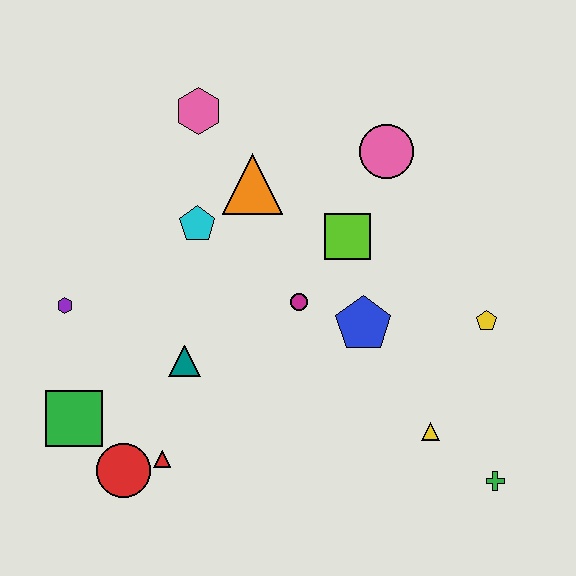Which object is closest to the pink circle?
The lime square is closest to the pink circle.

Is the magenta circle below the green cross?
No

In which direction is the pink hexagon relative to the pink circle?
The pink hexagon is to the left of the pink circle.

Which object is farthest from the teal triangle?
The green cross is farthest from the teal triangle.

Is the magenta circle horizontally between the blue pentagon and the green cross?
No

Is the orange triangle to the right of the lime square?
No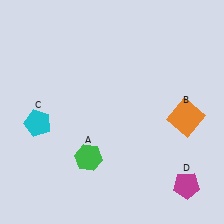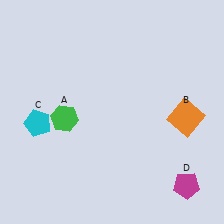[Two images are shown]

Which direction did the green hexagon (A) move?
The green hexagon (A) moved up.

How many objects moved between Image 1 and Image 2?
1 object moved between the two images.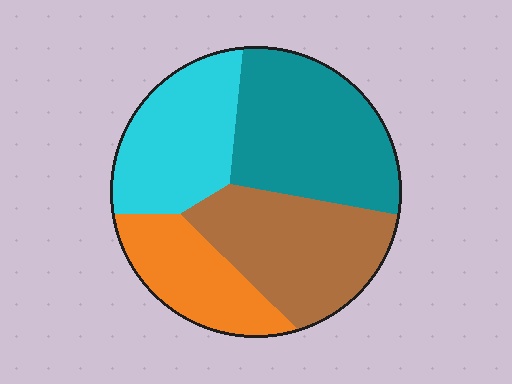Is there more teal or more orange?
Teal.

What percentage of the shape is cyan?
Cyan takes up between a sixth and a third of the shape.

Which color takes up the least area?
Orange, at roughly 20%.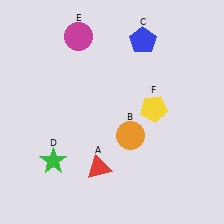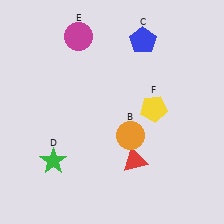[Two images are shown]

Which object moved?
The red triangle (A) moved right.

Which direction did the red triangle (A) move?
The red triangle (A) moved right.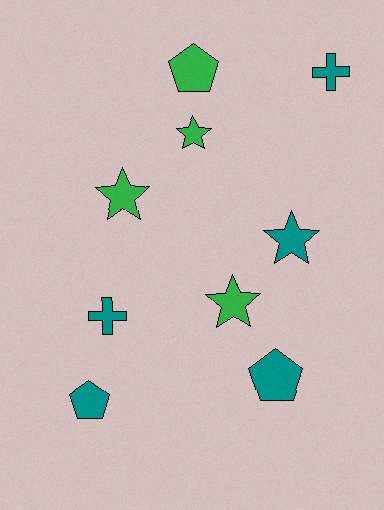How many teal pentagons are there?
There are 2 teal pentagons.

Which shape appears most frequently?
Star, with 4 objects.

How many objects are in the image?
There are 9 objects.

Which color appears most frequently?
Teal, with 5 objects.